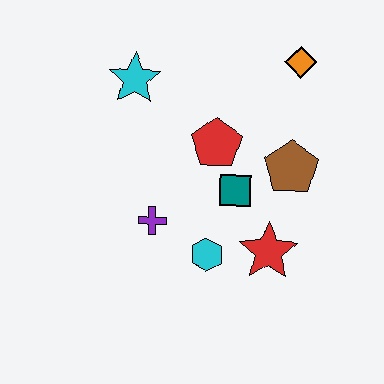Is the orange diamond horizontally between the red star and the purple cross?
No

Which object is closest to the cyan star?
The red pentagon is closest to the cyan star.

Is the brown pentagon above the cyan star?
No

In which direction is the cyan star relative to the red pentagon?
The cyan star is to the left of the red pentagon.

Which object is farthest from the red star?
The cyan star is farthest from the red star.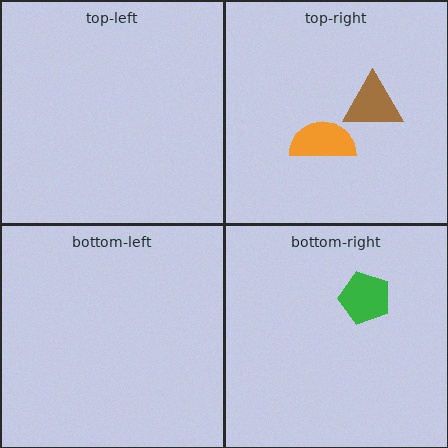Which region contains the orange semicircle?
The top-right region.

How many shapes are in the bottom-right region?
1.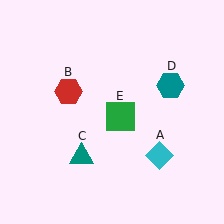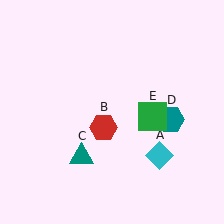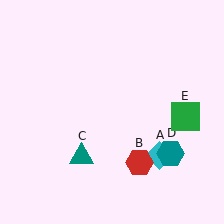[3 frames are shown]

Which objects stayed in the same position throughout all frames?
Cyan diamond (object A) and teal triangle (object C) remained stationary.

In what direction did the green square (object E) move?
The green square (object E) moved right.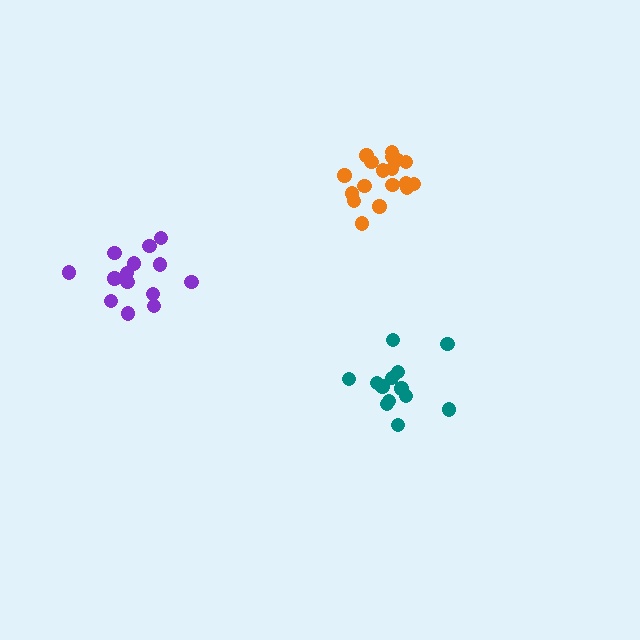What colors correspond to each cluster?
The clusters are colored: teal, purple, orange.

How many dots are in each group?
Group 1: 13 dots, Group 2: 14 dots, Group 3: 18 dots (45 total).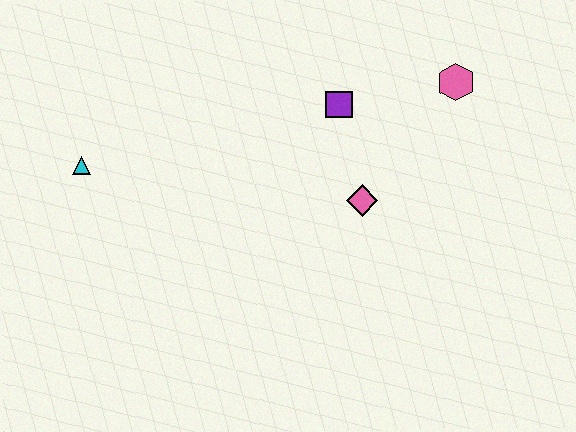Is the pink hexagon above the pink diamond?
Yes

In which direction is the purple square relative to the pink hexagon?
The purple square is to the left of the pink hexagon.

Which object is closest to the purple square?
The pink diamond is closest to the purple square.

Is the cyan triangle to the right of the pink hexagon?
No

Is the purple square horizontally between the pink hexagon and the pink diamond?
No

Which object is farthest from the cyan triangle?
The pink hexagon is farthest from the cyan triangle.